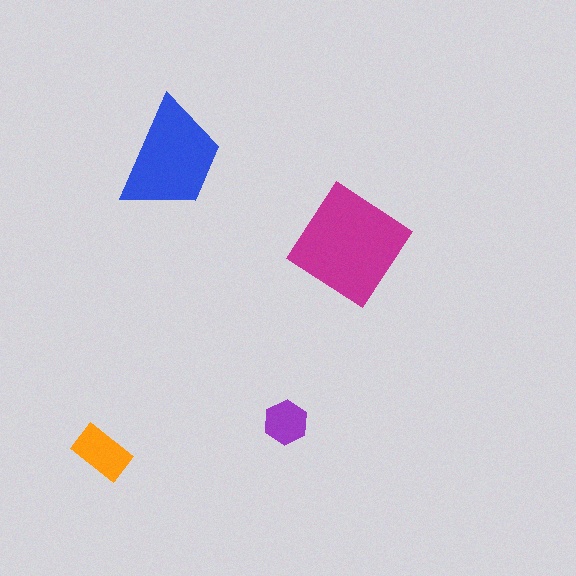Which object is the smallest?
The purple hexagon.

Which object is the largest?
The magenta diamond.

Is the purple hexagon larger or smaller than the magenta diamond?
Smaller.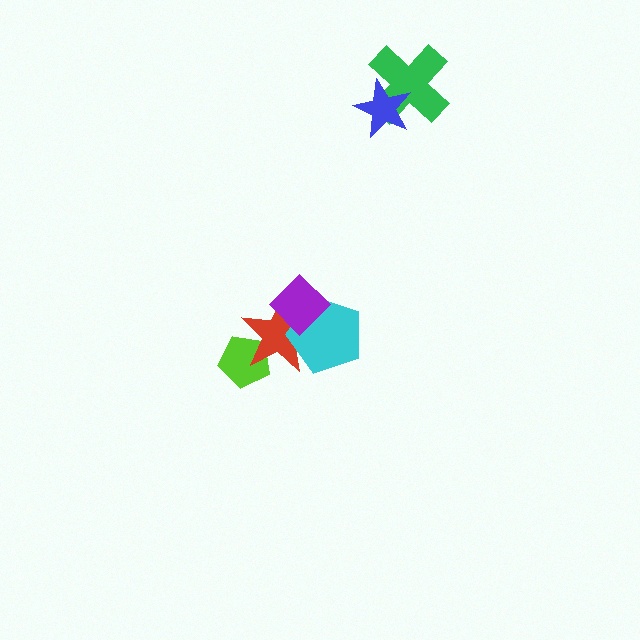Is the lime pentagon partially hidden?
Yes, it is partially covered by another shape.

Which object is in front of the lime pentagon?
The red star is in front of the lime pentagon.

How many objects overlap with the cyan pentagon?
2 objects overlap with the cyan pentagon.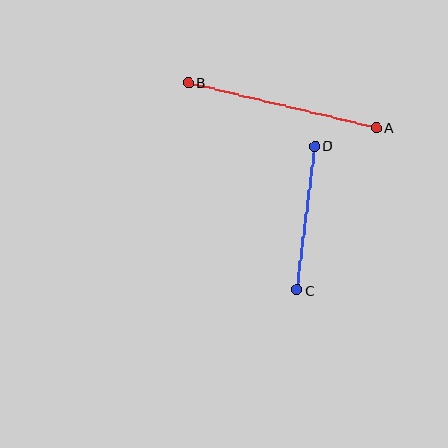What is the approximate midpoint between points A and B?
The midpoint is at approximately (282, 105) pixels.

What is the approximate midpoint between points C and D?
The midpoint is at approximately (306, 218) pixels.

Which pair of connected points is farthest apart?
Points A and B are farthest apart.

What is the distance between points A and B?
The distance is approximately 194 pixels.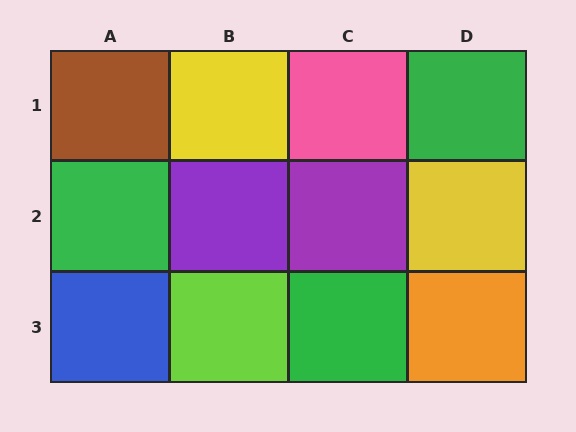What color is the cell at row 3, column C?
Green.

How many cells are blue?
1 cell is blue.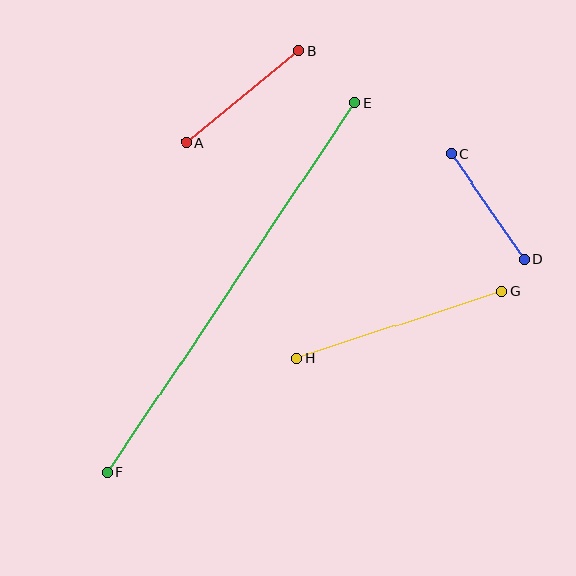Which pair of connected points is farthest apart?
Points E and F are farthest apart.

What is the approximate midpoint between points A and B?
The midpoint is at approximately (242, 97) pixels.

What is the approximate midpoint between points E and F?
The midpoint is at approximately (231, 288) pixels.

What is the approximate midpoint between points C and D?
The midpoint is at approximately (487, 206) pixels.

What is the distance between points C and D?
The distance is approximately 129 pixels.